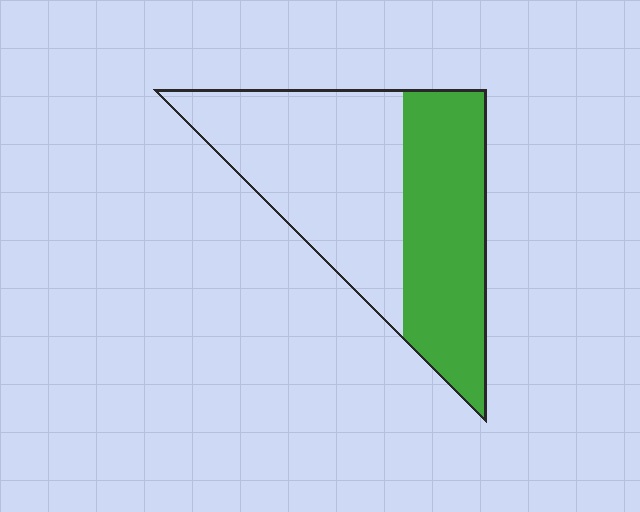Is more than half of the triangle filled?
No.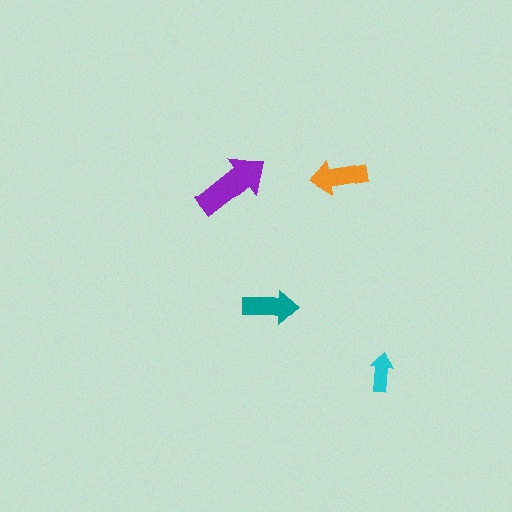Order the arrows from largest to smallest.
the purple one, the orange one, the teal one, the cyan one.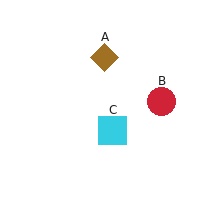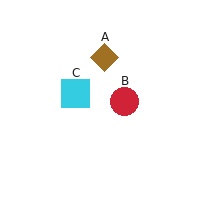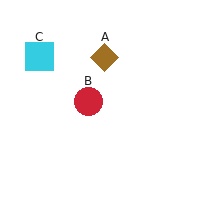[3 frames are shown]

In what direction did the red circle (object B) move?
The red circle (object B) moved left.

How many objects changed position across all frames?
2 objects changed position: red circle (object B), cyan square (object C).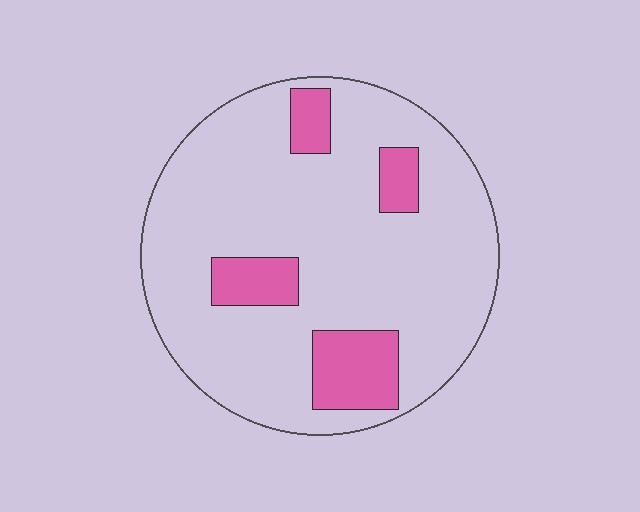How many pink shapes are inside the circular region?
4.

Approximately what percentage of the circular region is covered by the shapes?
Approximately 15%.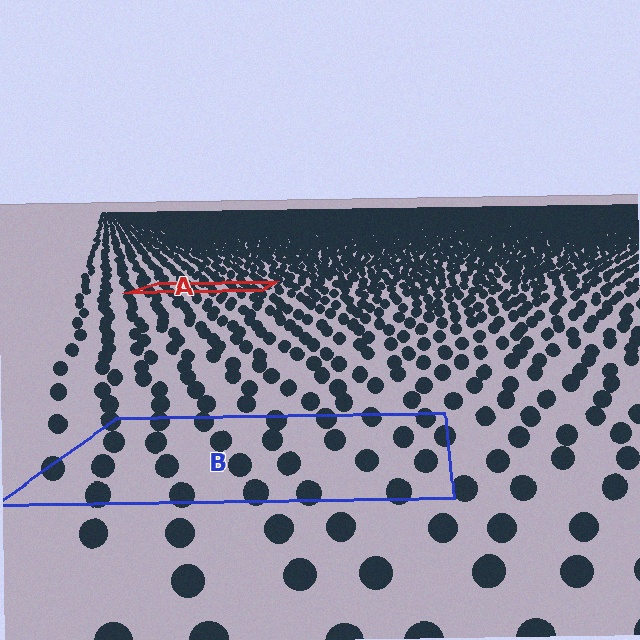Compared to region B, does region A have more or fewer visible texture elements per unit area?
Region A has more texture elements per unit area — they are packed more densely because it is farther away.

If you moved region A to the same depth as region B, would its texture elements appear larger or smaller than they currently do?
They would appear larger. At a closer depth, the same texture elements are projected at a bigger on-screen size.